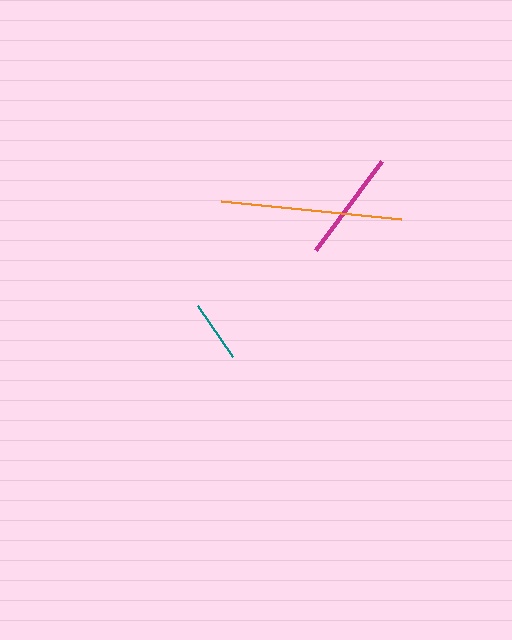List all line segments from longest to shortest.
From longest to shortest: orange, magenta, teal.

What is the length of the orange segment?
The orange segment is approximately 180 pixels long.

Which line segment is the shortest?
The teal line is the shortest at approximately 62 pixels.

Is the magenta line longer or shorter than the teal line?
The magenta line is longer than the teal line.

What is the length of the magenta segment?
The magenta segment is approximately 110 pixels long.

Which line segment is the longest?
The orange line is the longest at approximately 180 pixels.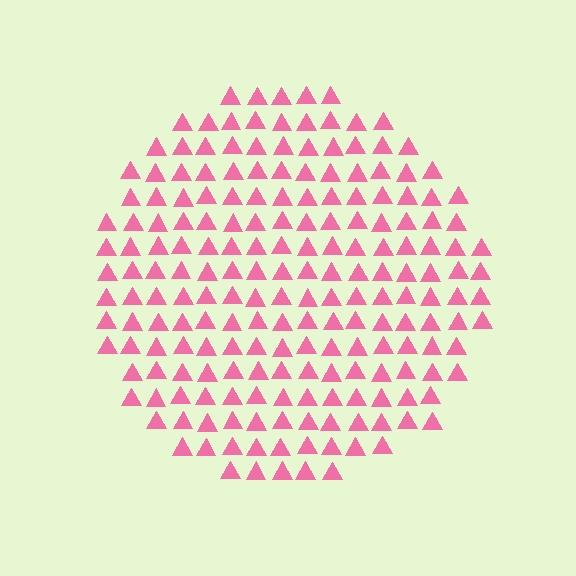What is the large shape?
The large shape is a circle.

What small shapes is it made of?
It is made of small triangles.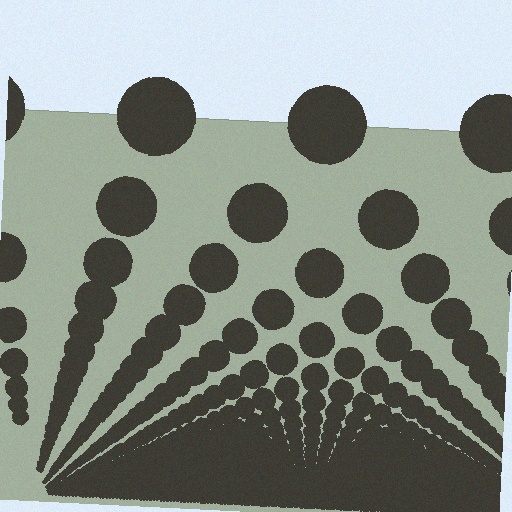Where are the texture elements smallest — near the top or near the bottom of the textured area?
Near the bottom.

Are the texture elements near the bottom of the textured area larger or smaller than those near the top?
Smaller. The gradient is inverted — elements near the bottom are smaller and denser.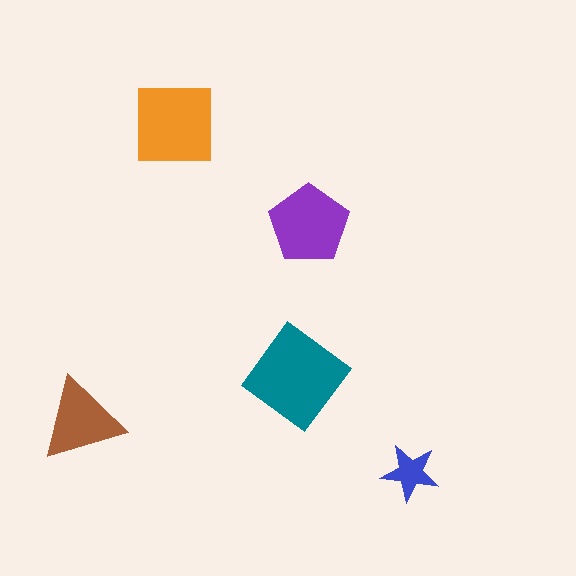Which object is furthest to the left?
The brown triangle is leftmost.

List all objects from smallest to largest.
The blue star, the brown triangle, the purple pentagon, the orange square, the teal diamond.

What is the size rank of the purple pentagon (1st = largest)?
3rd.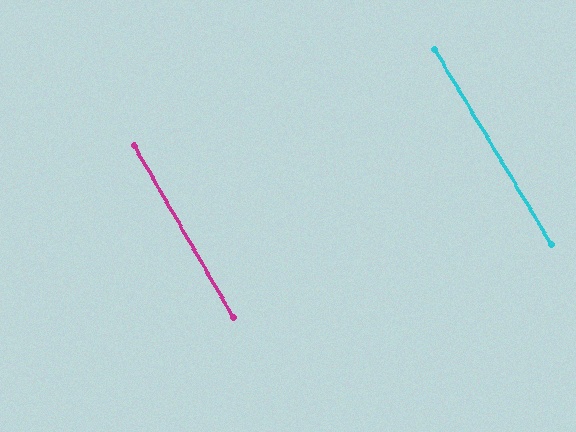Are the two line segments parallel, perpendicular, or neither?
Parallel — their directions differ by only 0.6°.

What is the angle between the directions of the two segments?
Approximately 1 degree.